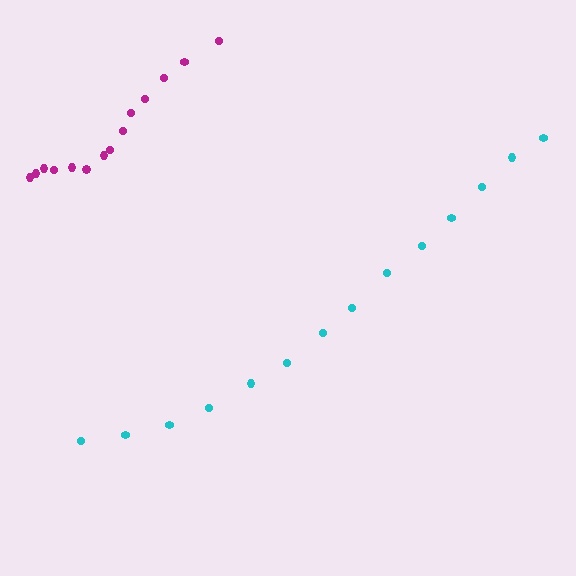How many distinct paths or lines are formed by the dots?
There are 2 distinct paths.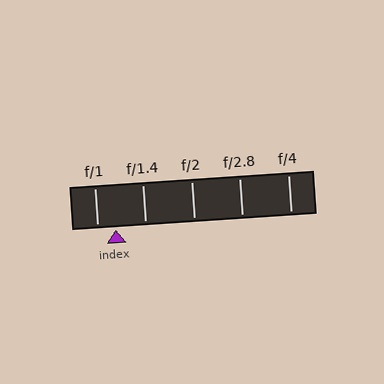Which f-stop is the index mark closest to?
The index mark is closest to f/1.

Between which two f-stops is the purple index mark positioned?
The index mark is between f/1 and f/1.4.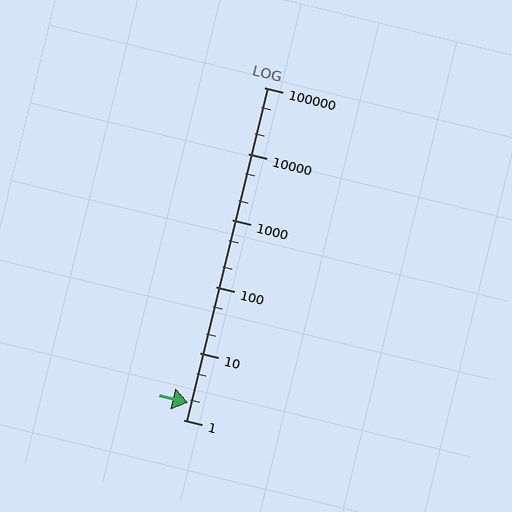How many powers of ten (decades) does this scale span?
The scale spans 5 decades, from 1 to 100000.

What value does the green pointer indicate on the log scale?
The pointer indicates approximately 1.8.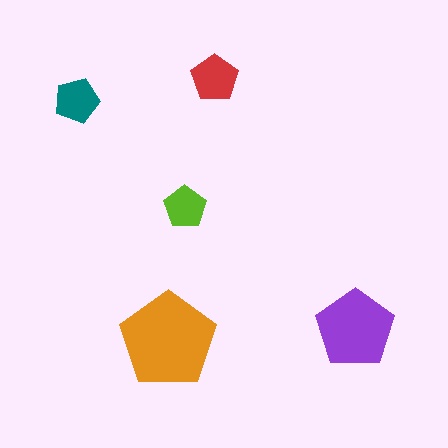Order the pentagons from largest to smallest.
the orange one, the purple one, the red one, the teal one, the lime one.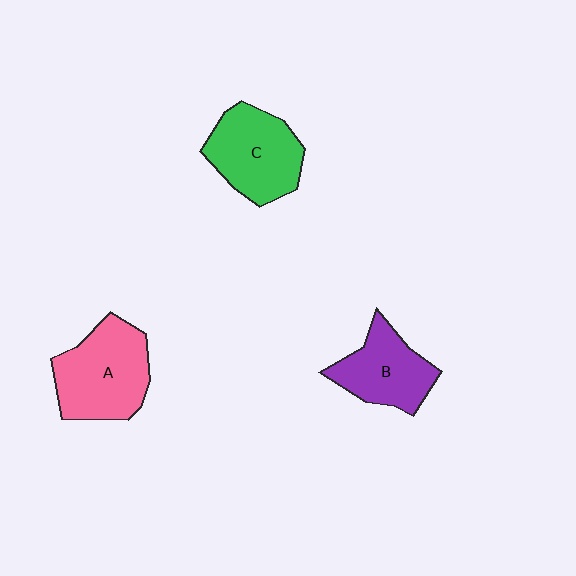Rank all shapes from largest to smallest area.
From largest to smallest: A (pink), C (green), B (purple).